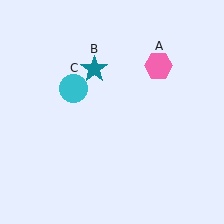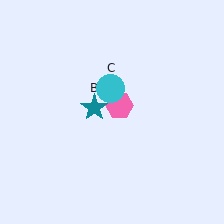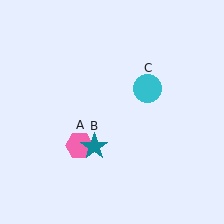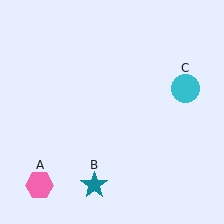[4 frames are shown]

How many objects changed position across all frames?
3 objects changed position: pink hexagon (object A), teal star (object B), cyan circle (object C).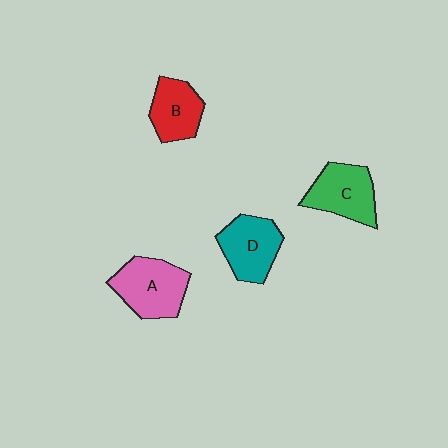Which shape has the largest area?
Shape A (pink).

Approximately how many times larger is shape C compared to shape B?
Approximately 1.2 times.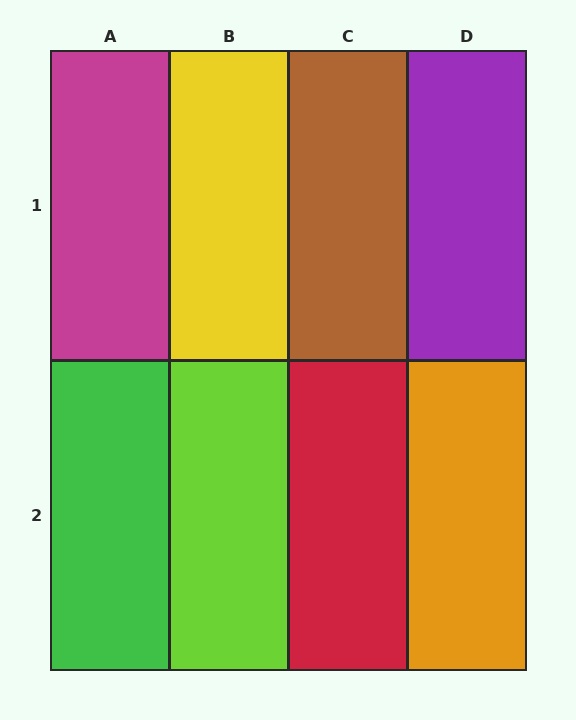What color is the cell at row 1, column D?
Purple.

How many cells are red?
1 cell is red.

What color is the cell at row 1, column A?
Magenta.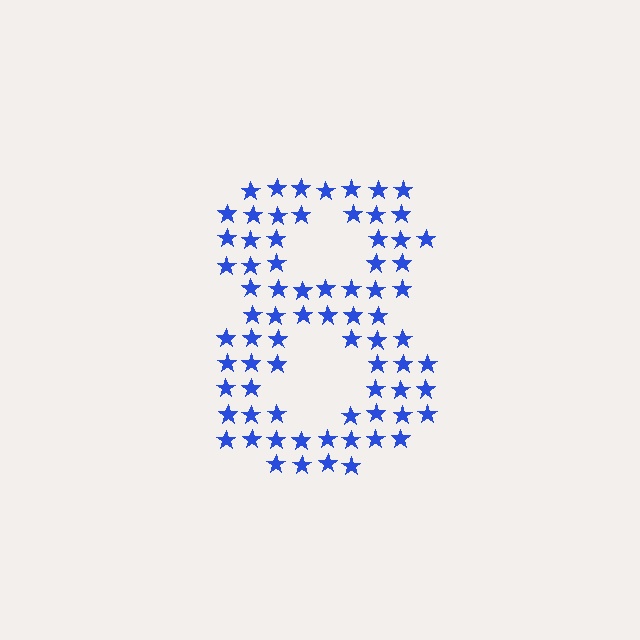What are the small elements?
The small elements are stars.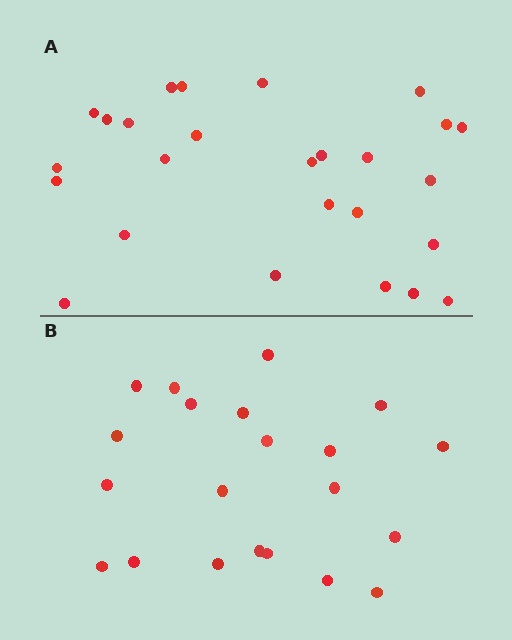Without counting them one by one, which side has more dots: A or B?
Region A (the top region) has more dots.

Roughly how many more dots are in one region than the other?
Region A has about 5 more dots than region B.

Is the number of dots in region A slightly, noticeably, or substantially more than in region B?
Region A has only slightly more — the two regions are fairly close. The ratio is roughly 1.2 to 1.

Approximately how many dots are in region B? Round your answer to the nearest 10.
About 20 dots. (The exact count is 21, which rounds to 20.)